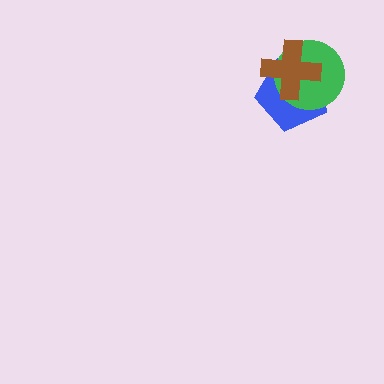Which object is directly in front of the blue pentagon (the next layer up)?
The green circle is directly in front of the blue pentagon.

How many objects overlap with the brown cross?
2 objects overlap with the brown cross.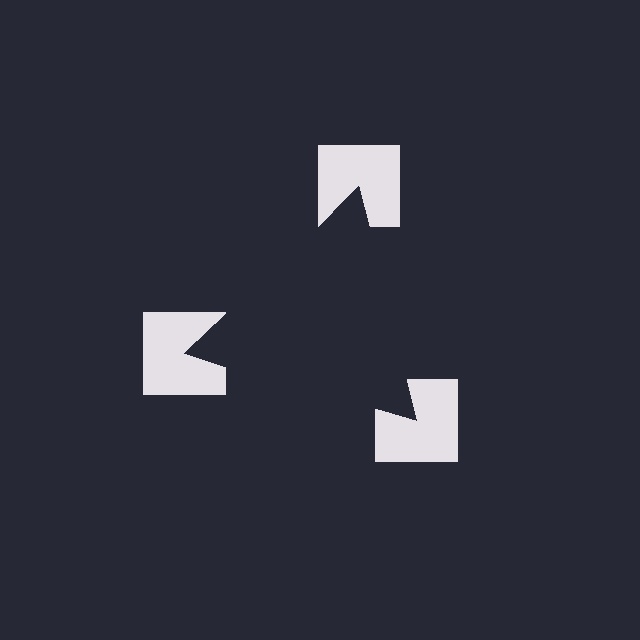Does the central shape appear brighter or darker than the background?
It typically appears slightly darker than the background, even though no actual brightness change is drawn.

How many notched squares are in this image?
There are 3 — one at each vertex of the illusory triangle.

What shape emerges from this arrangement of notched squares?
An illusory triangle — its edges are inferred from the aligned wedge cuts in the notched squares, not physically drawn.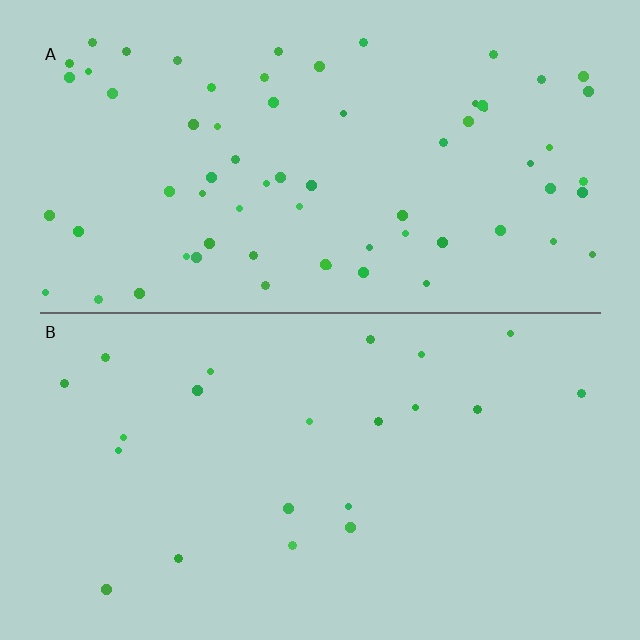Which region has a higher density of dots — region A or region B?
A (the top).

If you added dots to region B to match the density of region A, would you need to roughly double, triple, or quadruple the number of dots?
Approximately triple.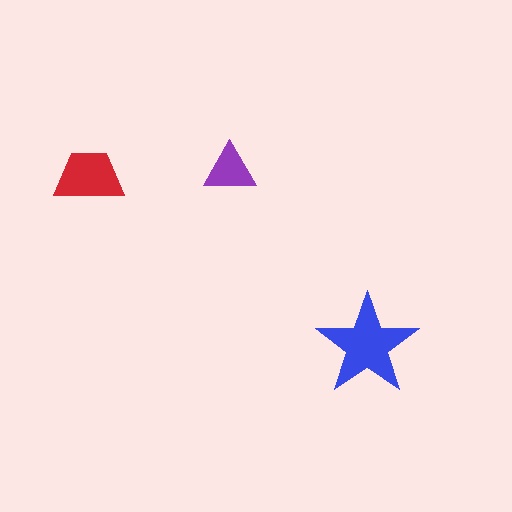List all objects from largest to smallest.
The blue star, the red trapezoid, the purple triangle.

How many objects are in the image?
There are 3 objects in the image.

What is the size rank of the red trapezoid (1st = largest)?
2nd.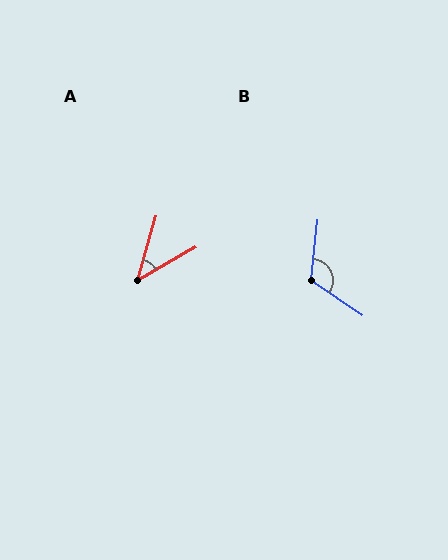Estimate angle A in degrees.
Approximately 45 degrees.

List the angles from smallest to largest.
A (45°), B (118°).